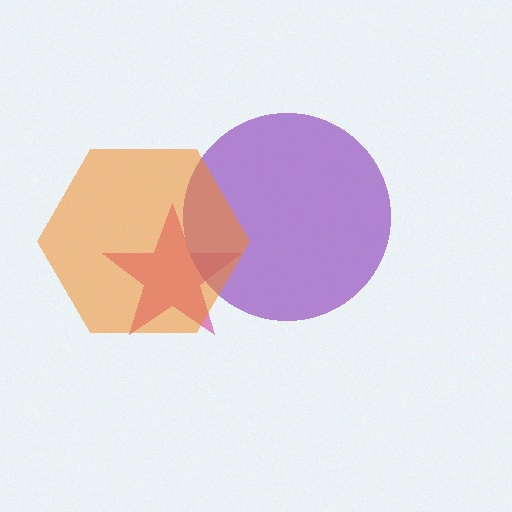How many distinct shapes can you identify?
There are 3 distinct shapes: a magenta star, a purple circle, an orange hexagon.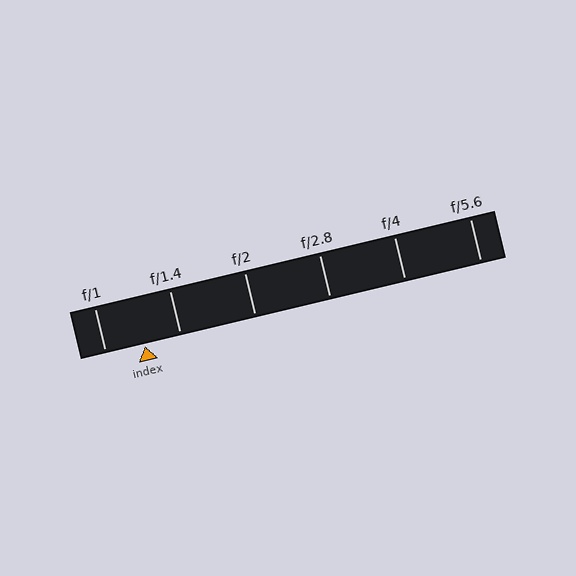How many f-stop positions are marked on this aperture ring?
There are 6 f-stop positions marked.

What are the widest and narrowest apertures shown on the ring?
The widest aperture shown is f/1 and the narrowest is f/5.6.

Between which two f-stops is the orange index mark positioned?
The index mark is between f/1 and f/1.4.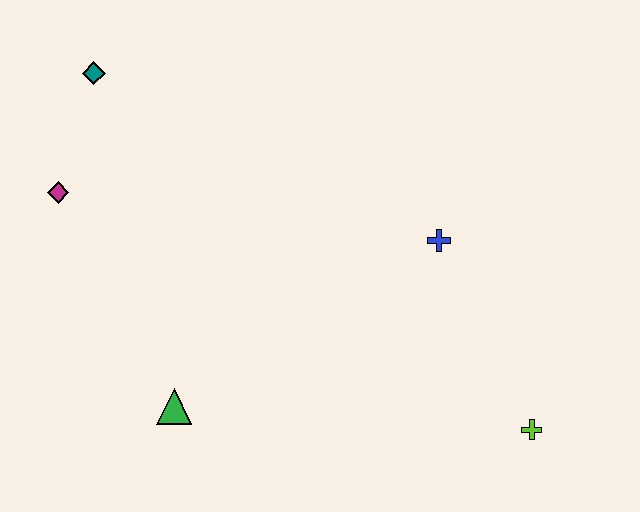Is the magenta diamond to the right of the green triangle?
No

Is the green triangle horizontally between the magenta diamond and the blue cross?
Yes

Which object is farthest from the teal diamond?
The lime cross is farthest from the teal diamond.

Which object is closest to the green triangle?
The magenta diamond is closest to the green triangle.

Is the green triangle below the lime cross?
No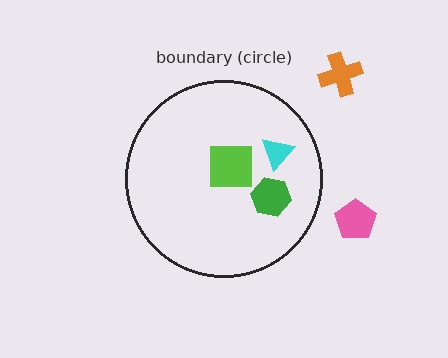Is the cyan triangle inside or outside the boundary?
Inside.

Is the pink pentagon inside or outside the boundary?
Outside.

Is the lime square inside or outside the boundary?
Inside.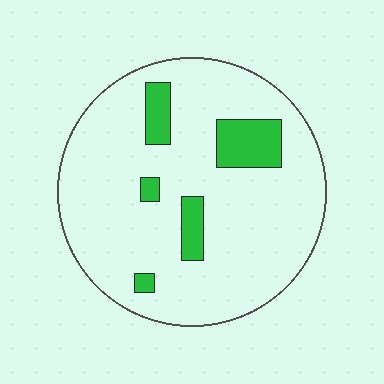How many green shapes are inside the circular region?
5.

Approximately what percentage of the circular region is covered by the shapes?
Approximately 15%.